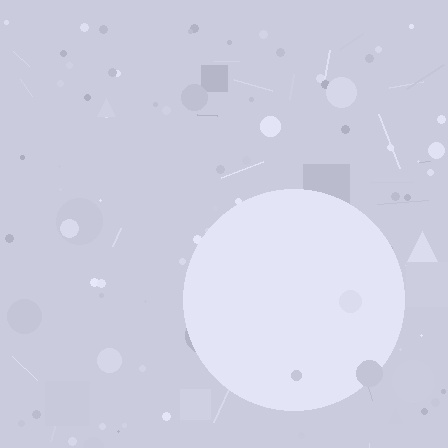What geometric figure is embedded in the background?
A circle is embedded in the background.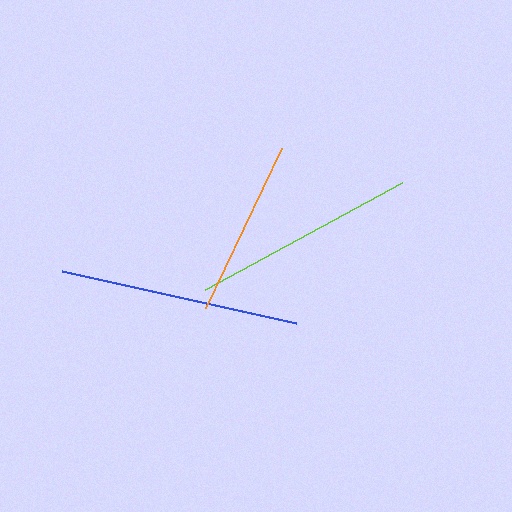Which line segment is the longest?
The blue line is the longest at approximately 239 pixels.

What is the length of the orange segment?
The orange segment is approximately 177 pixels long.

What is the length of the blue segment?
The blue segment is approximately 239 pixels long.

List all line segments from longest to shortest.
From longest to shortest: blue, lime, orange.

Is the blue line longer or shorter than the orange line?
The blue line is longer than the orange line.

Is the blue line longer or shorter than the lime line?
The blue line is longer than the lime line.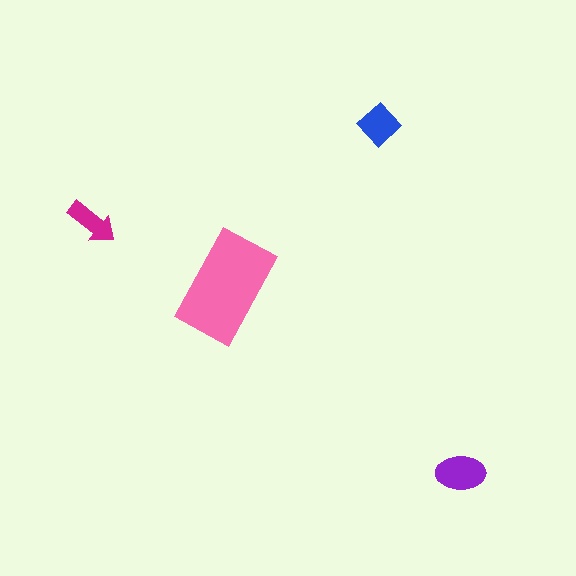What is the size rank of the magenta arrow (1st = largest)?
4th.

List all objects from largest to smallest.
The pink rectangle, the purple ellipse, the blue diamond, the magenta arrow.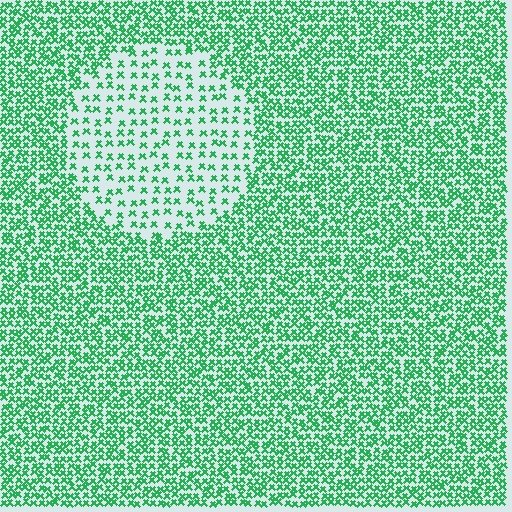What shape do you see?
I see a circle.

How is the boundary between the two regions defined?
The boundary is defined by a change in element density (approximately 2.4x ratio). All elements are the same color, size, and shape.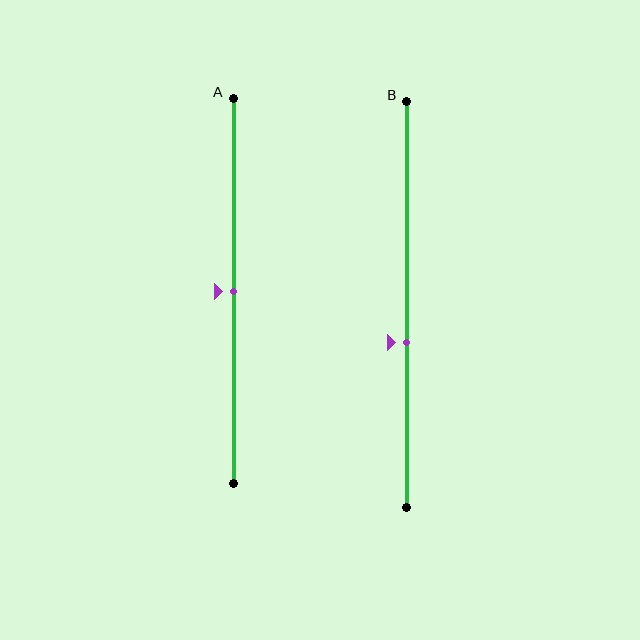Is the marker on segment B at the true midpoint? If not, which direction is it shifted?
No, the marker on segment B is shifted downward by about 9% of the segment length.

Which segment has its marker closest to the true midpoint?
Segment A has its marker closest to the true midpoint.